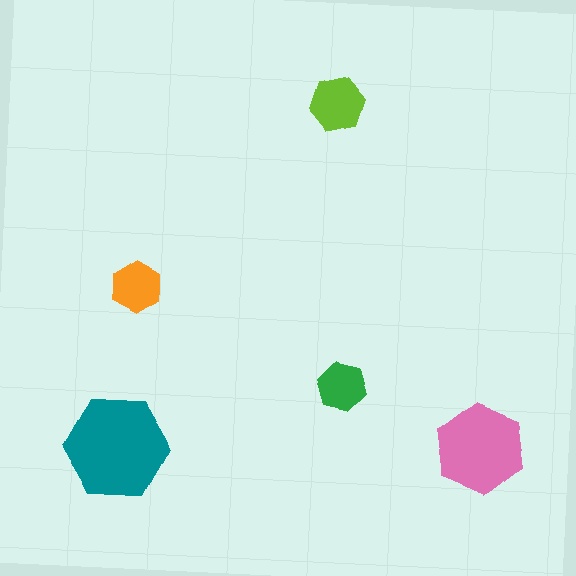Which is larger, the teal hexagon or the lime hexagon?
The teal one.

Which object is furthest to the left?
The teal hexagon is leftmost.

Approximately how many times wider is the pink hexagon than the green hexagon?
About 2 times wider.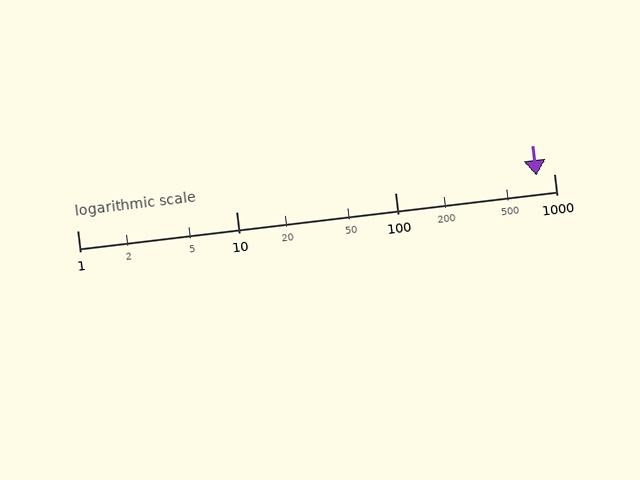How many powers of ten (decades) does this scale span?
The scale spans 3 decades, from 1 to 1000.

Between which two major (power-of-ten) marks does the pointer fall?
The pointer is between 100 and 1000.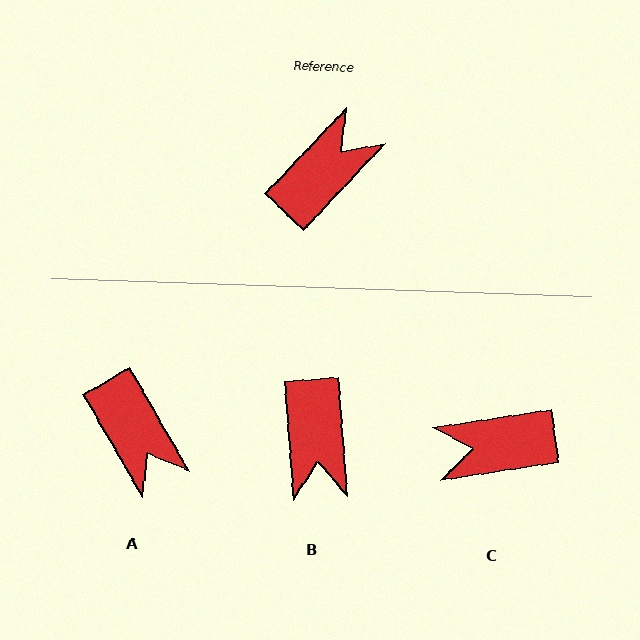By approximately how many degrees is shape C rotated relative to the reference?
Approximately 142 degrees counter-clockwise.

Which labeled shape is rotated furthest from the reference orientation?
C, about 142 degrees away.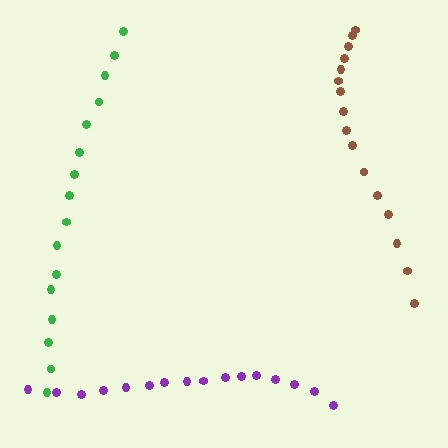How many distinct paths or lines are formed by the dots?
There are 3 distinct paths.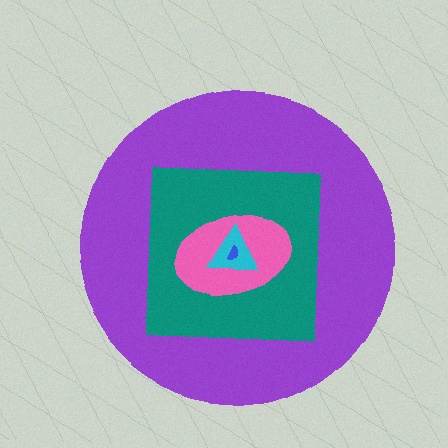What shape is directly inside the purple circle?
The teal square.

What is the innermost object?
The blue semicircle.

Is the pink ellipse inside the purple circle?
Yes.